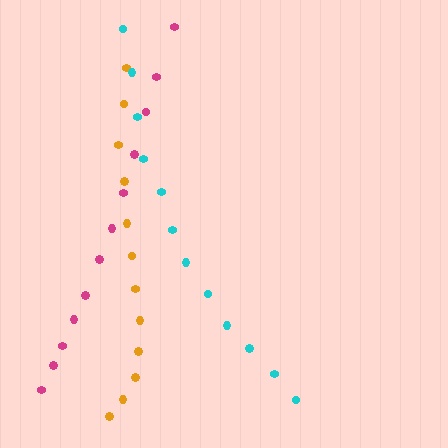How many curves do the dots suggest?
There are 3 distinct paths.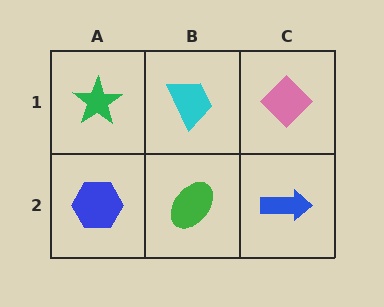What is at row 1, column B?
A cyan trapezoid.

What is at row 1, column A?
A green star.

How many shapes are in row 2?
3 shapes.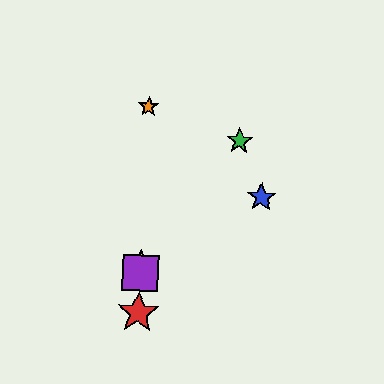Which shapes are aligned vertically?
The red star, the yellow star, the purple square, the orange star are aligned vertically.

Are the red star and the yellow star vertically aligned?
Yes, both are at x≈138.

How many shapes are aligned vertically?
4 shapes (the red star, the yellow star, the purple square, the orange star) are aligned vertically.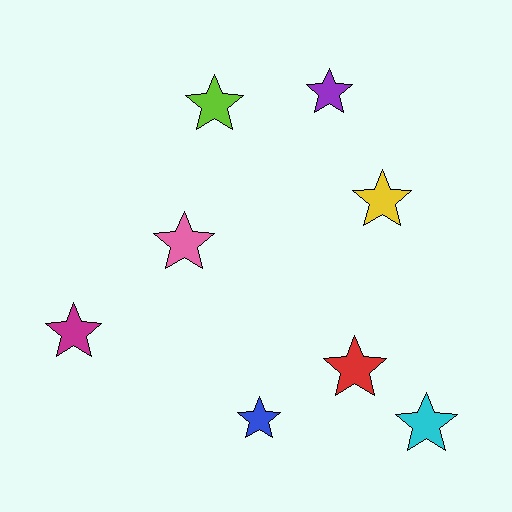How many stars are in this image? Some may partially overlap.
There are 8 stars.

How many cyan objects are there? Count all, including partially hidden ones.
There is 1 cyan object.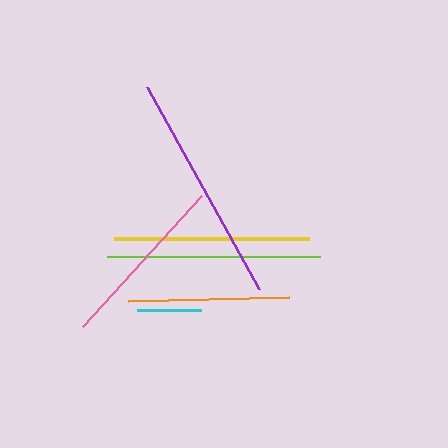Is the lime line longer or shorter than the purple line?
The purple line is longer than the lime line.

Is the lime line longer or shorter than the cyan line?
The lime line is longer than the cyan line.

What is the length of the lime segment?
The lime segment is approximately 213 pixels long.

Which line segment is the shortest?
The cyan line is the shortest at approximately 64 pixels.